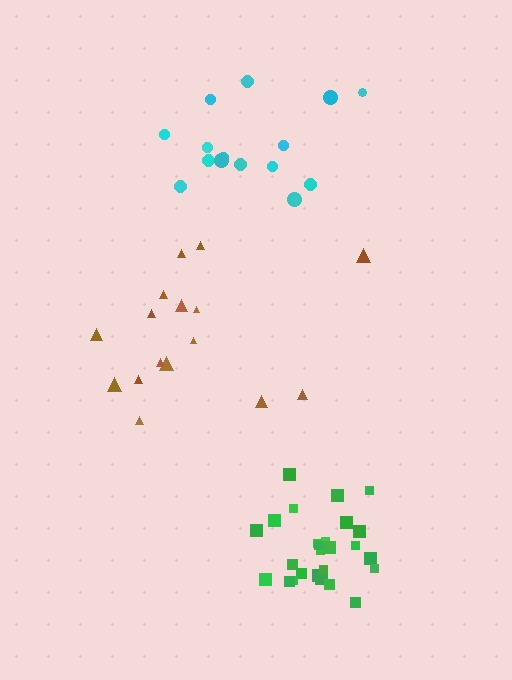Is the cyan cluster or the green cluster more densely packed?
Green.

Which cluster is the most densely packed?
Green.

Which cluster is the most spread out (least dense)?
Cyan.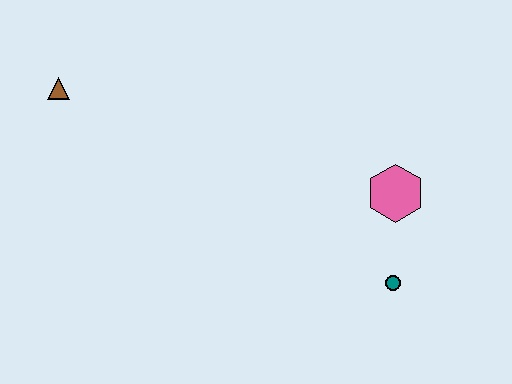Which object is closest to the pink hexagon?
The teal circle is closest to the pink hexagon.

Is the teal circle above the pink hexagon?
No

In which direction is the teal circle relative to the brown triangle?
The teal circle is to the right of the brown triangle.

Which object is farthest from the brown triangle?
The teal circle is farthest from the brown triangle.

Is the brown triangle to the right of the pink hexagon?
No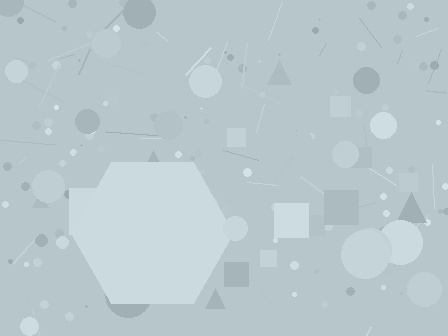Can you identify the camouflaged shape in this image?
The camouflaged shape is a hexagon.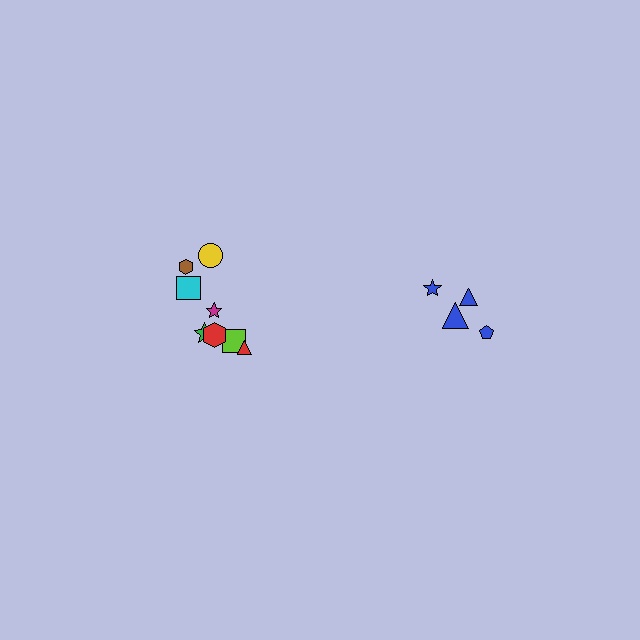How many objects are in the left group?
There are 8 objects.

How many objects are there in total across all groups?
There are 12 objects.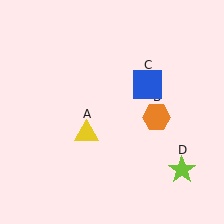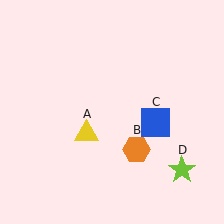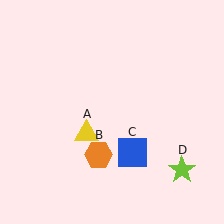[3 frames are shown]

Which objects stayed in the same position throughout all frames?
Yellow triangle (object A) and lime star (object D) remained stationary.